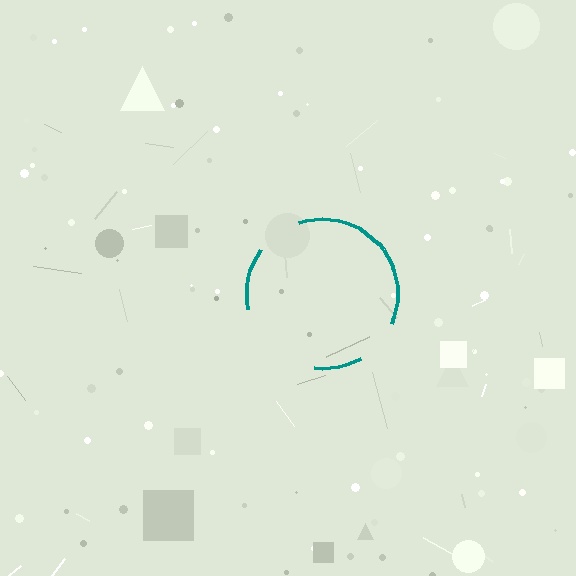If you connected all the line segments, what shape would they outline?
They would outline a circle.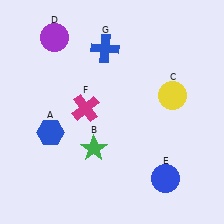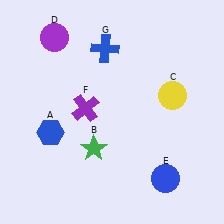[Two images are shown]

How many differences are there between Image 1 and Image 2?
There is 1 difference between the two images.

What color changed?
The cross (F) changed from magenta in Image 1 to purple in Image 2.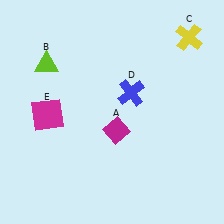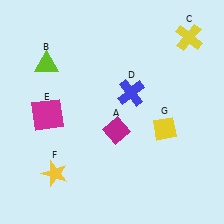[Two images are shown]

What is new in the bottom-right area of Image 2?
A yellow diamond (G) was added in the bottom-right area of Image 2.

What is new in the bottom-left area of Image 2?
A yellow star (F) was added in the bottom-left area of Image 2.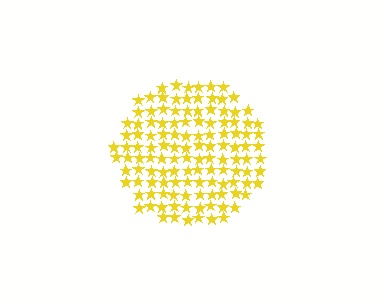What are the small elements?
The small elements are stars.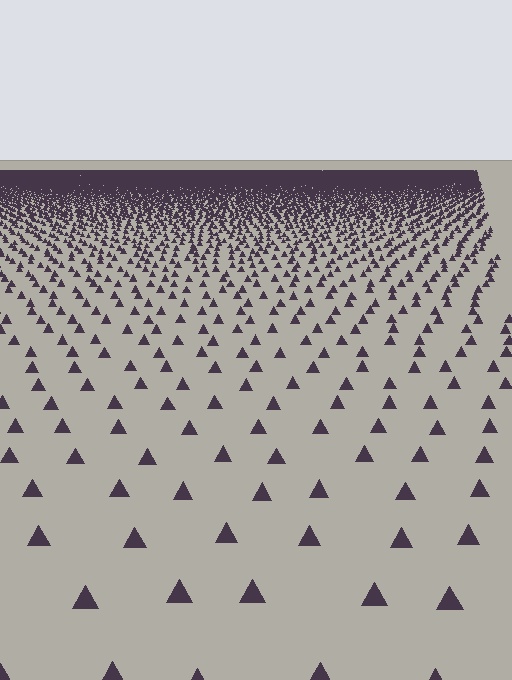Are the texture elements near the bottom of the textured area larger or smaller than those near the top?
Larger. Near the bottom, elements are closer to the viewer and appear at a bigger on-screen size.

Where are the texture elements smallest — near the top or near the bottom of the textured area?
Near the top.